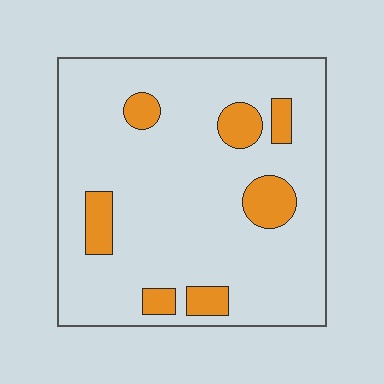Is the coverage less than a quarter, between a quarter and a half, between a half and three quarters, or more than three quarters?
Less than a quarter.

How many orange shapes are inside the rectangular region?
7.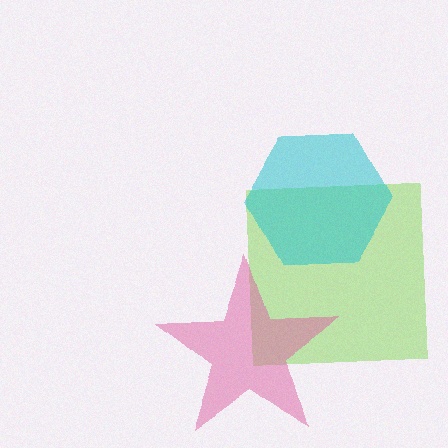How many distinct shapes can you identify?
There are 3 distinct shapes: a lime square, a pink star, a cyan hexagon.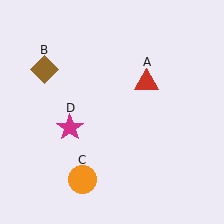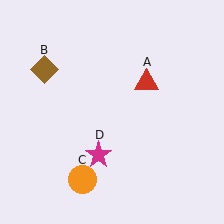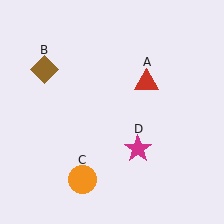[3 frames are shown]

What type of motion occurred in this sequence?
The magenta star (object D) rotated counterclockwise around the center of the scene.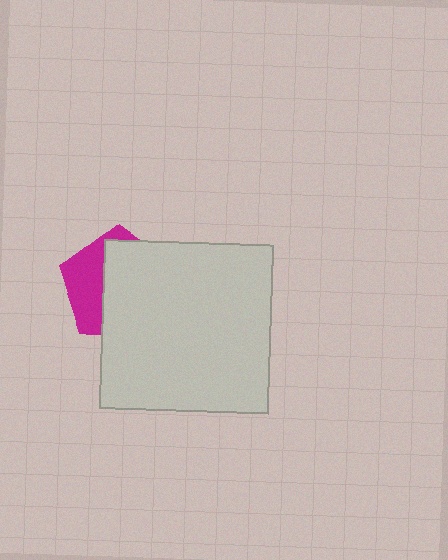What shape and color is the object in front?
The object in front is a light gray square.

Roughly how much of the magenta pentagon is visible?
A small part of it is visible (roughly 37%).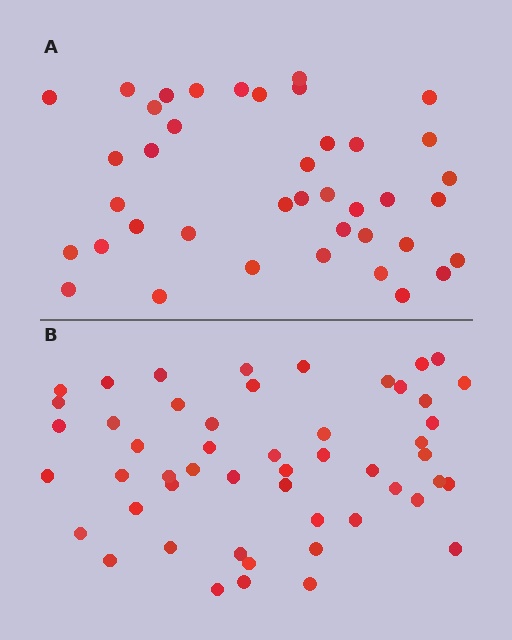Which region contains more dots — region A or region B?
Region B (the bottom region) has more dots.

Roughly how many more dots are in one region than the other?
Region B has roughly 12 or so more dots than region A.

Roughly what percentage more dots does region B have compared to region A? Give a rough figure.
About 30% more.